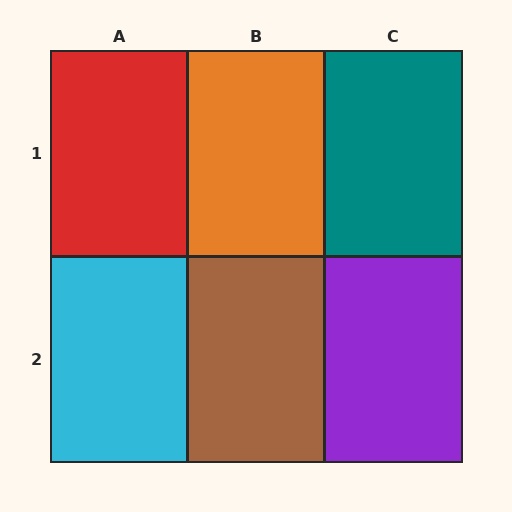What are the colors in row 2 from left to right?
Cyan, brown, purple.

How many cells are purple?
1 cell is purple.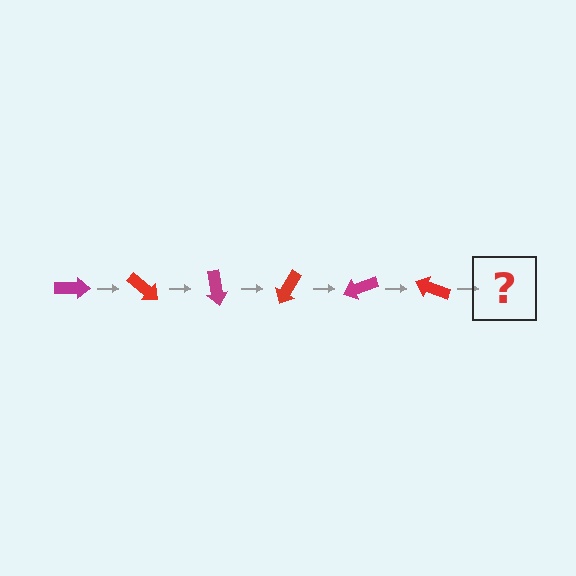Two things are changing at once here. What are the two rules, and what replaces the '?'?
The two rules are that it rotates 40 degrees each step and the color cycles through magenta and red. The '?' should be a magenta arrow, rotated 240 degrees from the start.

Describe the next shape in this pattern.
It should be a magenta arrow, rotated 240 degrees from the start.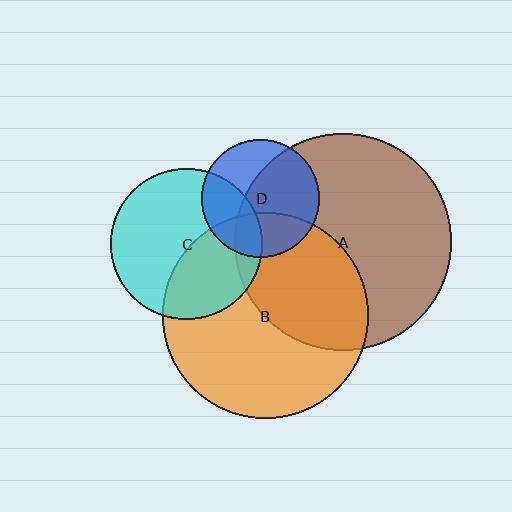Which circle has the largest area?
Circle A (brown).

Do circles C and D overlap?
Yes.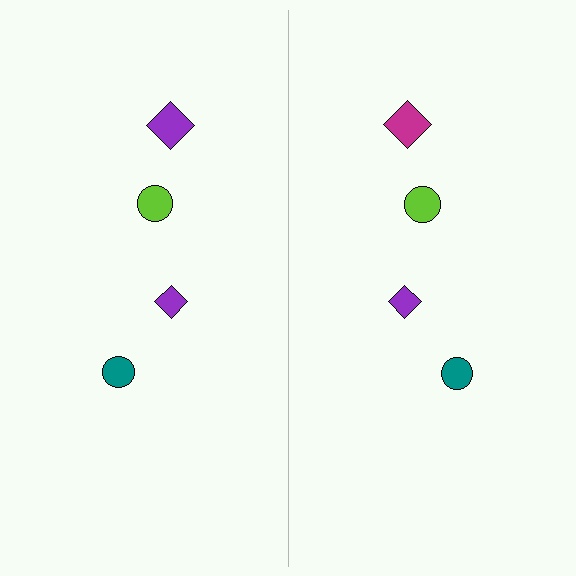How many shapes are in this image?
There are 8 shapes in this image.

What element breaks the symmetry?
The magenta diamond on the right side breaks the symmetry — its mirror counterpart is purple.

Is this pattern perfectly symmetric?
No, the pattern is not perfectly symmetric. The magenta diamond on the right side breaks the symmetry — its mirror counterpart is purple.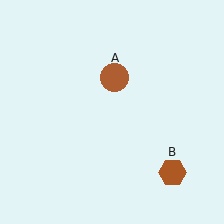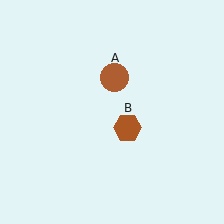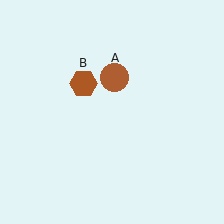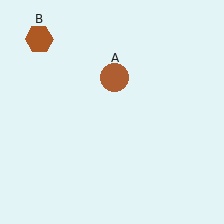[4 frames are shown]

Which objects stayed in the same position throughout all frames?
Brown circle (object A) remained stationary.